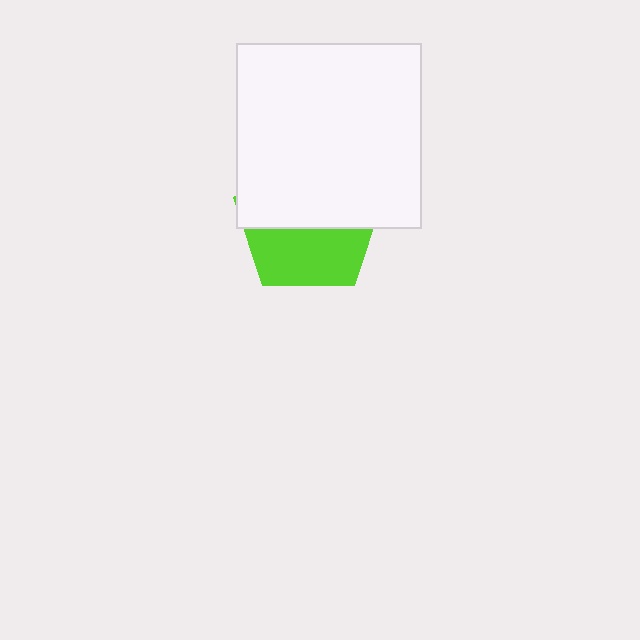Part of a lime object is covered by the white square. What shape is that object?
It is a pentagon.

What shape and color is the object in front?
The object in front is a white square.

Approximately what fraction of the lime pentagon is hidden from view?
Roughly 58% of the lime pentagon is hidden behind the white square.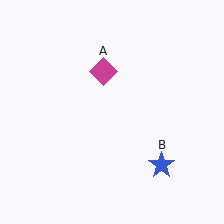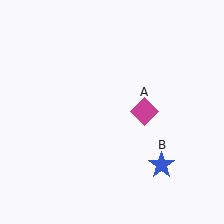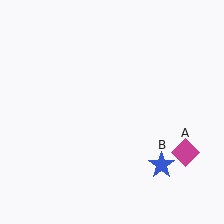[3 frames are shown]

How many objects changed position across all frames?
1 object changed position: magenta diamond (object A).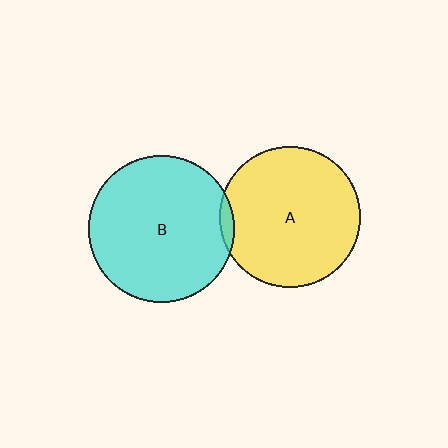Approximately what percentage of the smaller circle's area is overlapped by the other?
Approximately 5%.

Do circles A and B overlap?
Yes.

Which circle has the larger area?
Circle B (cyan).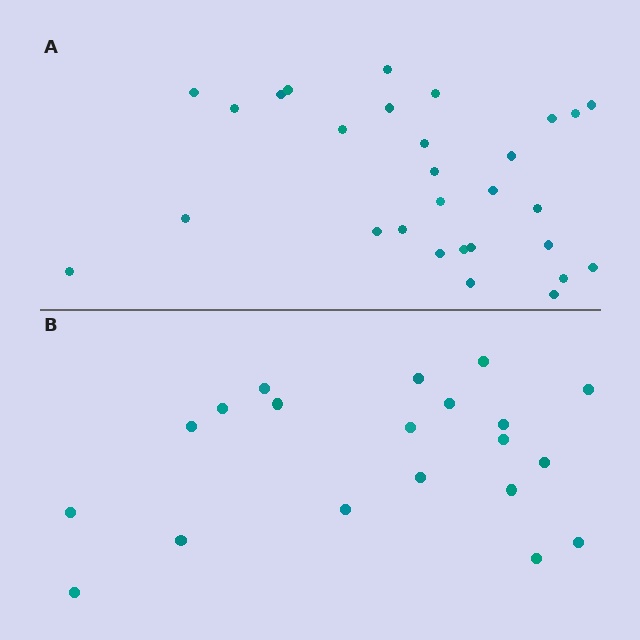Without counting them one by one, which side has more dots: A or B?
Region A (the top region) has more dots.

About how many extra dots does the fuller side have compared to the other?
Region A has roughly 8 or so more dots than region B.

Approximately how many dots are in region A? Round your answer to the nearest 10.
About 30 dots. (The exact count is 29, which rounds to 30.)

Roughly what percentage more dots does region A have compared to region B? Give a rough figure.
About 45% more.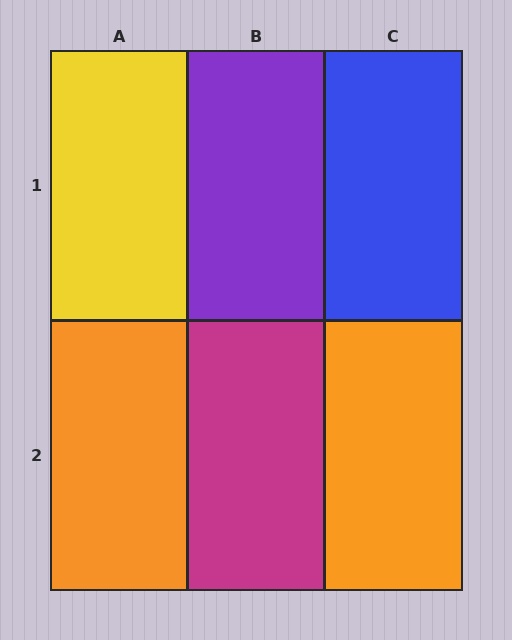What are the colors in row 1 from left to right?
Yellow, purple, blue.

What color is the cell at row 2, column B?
Magenta.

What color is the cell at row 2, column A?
Orange.